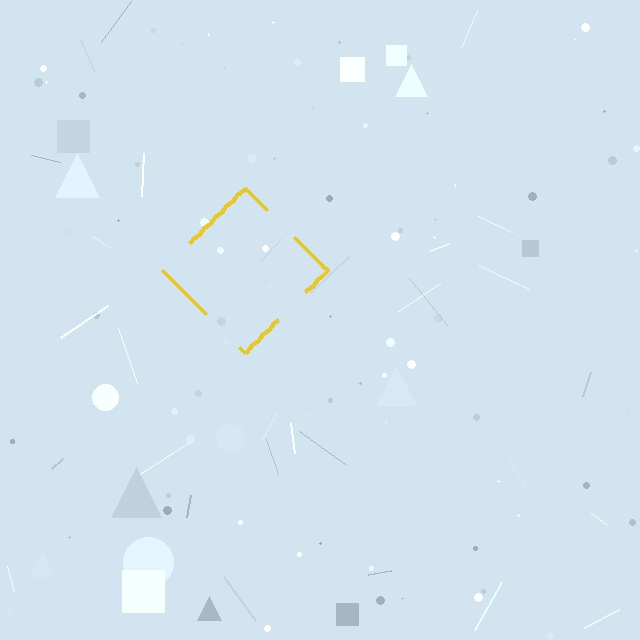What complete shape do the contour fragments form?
The contour fragments form a diamond.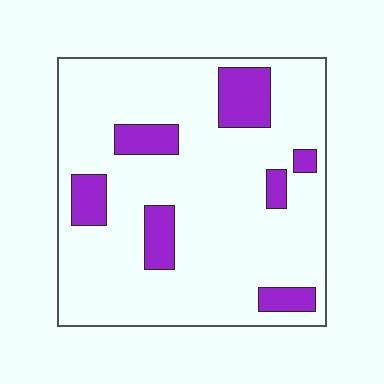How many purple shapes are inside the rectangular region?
7.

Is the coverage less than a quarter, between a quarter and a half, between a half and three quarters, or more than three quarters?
Less than a quarter.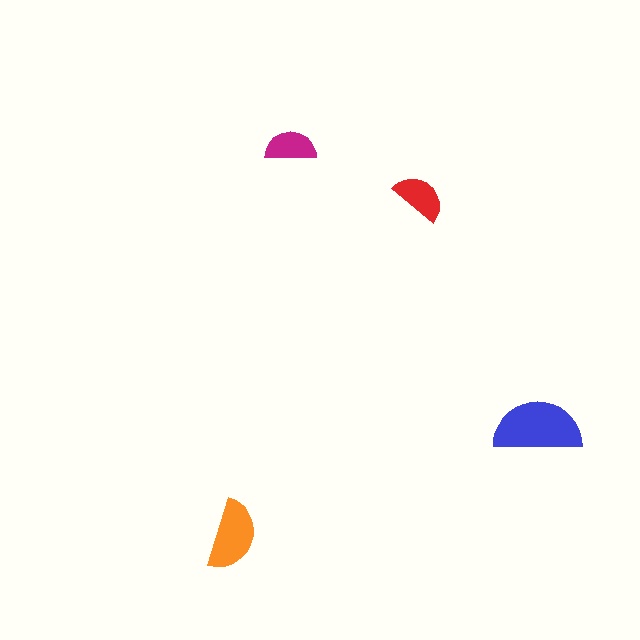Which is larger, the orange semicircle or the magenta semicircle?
The orange one.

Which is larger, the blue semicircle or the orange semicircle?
The blue one.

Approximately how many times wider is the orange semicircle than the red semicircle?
About 1.5 times wider.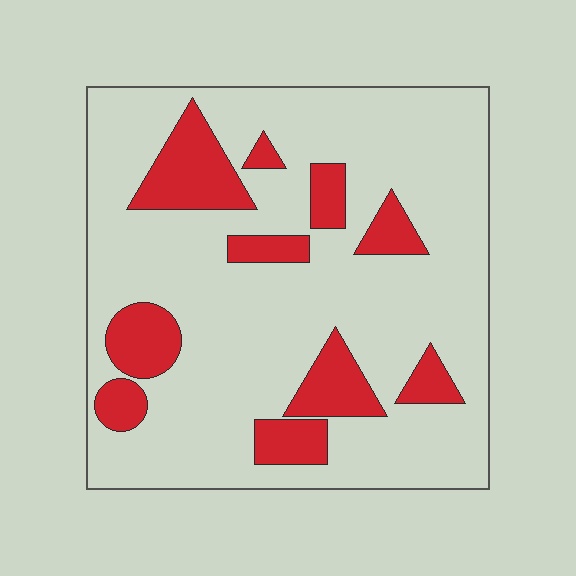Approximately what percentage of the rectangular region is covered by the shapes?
Approximately 20%.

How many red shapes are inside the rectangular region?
10.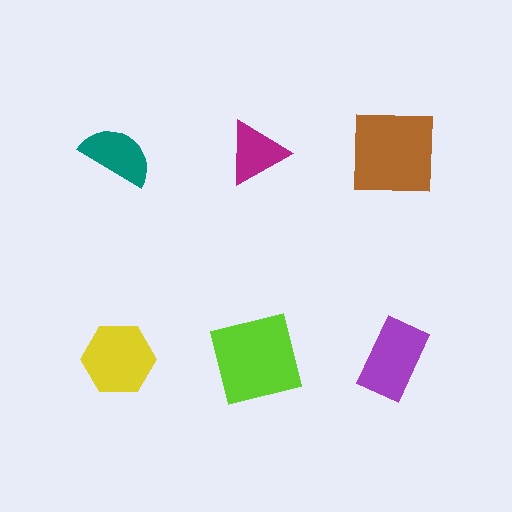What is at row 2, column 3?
A purple rectangle.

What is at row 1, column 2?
A magenta triangle.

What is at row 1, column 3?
A brown square.